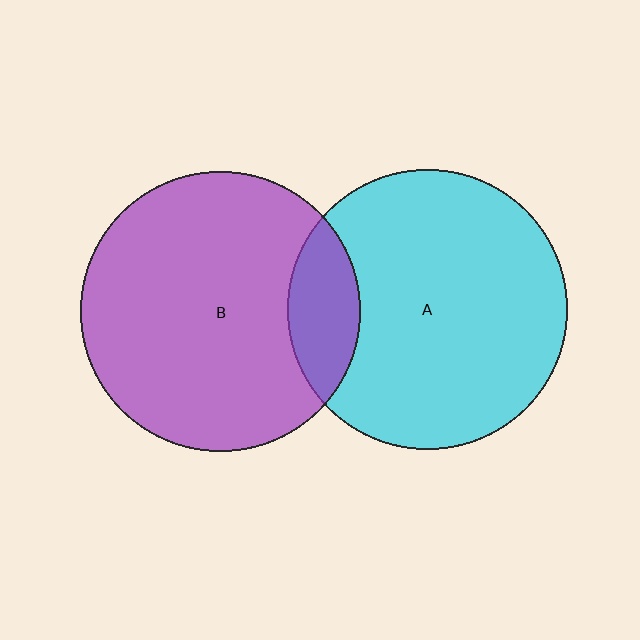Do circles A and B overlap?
Yes.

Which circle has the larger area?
Circle A (cyan).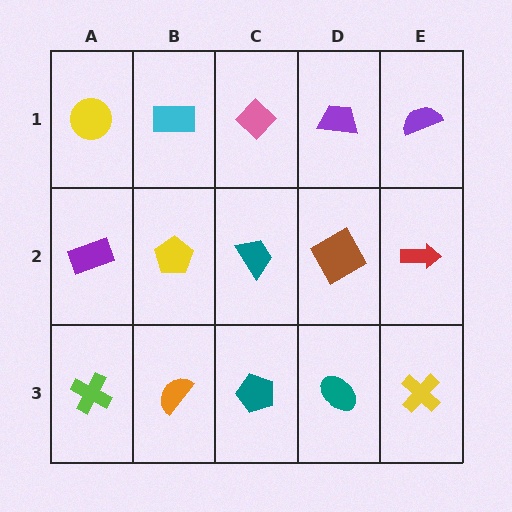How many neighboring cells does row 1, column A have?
2.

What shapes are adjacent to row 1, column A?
A purple rectangle (row 2, column A), a cyan rectangle (row 1, column B).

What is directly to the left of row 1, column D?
A pink diamond.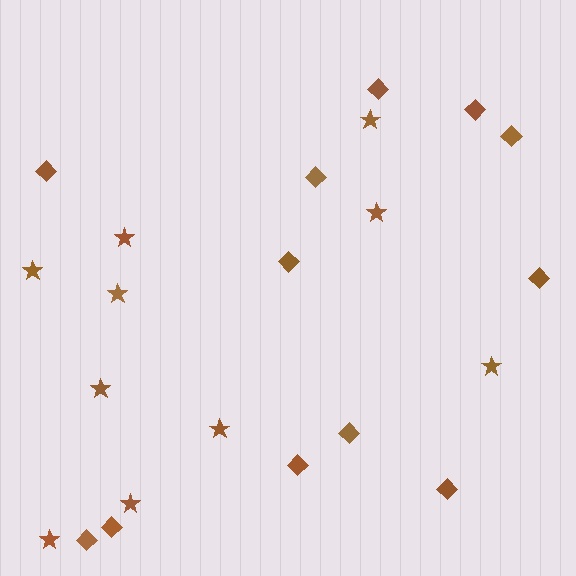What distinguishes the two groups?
There are 2 groups: one group of stars (10) and one group of diamonds (12).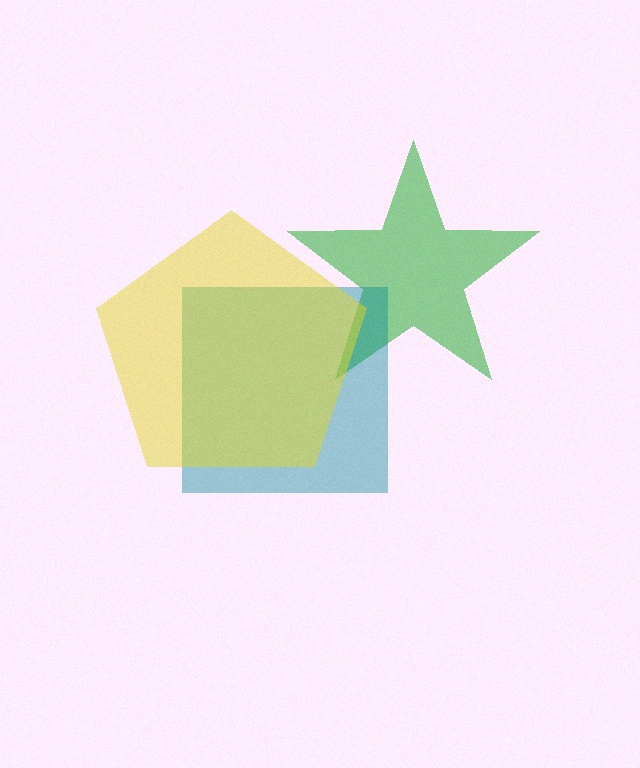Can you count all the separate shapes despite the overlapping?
Yes, there are 3 separate shapes.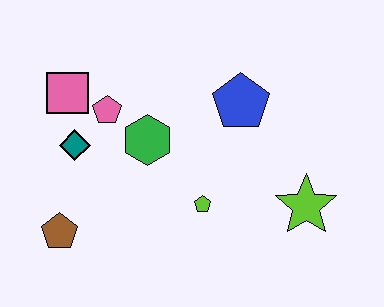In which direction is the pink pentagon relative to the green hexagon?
The pink pentagon is to the left of the green hexagon.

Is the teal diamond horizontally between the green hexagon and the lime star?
No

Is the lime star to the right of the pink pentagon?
Yes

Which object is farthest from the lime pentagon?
The pink square is farthest from the lime pentagon.